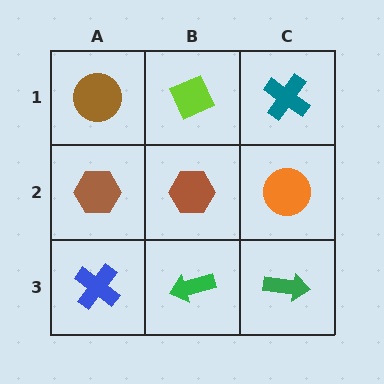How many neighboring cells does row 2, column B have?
4.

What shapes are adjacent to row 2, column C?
A teal cross (row 1, column C), a green arrow (row 3, column C), a brown hexagon (row 2, column B).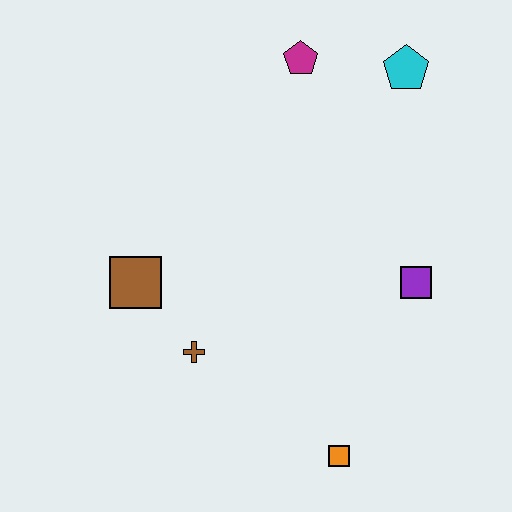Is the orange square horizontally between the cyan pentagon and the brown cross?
Yes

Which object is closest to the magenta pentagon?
The cyan pentagon is closest to the magenta pentagon.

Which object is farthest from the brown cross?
The cyan pentagon is farthest from the brown cross.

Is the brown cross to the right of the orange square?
No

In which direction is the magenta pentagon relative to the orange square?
The magenta pentagon is above the orange square.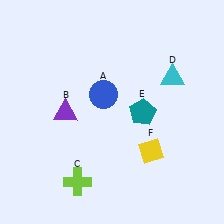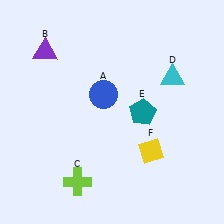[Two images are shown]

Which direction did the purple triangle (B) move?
The purple triangle (B) moved up.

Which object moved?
The purple triangle (B) moved up.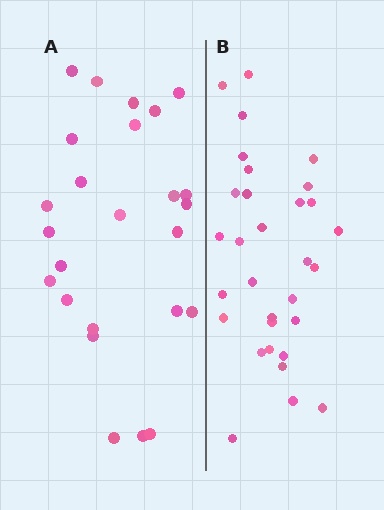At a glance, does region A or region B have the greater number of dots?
Region B (the right region) has more dots.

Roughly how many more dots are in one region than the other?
Region B has about 6 more dots than region A.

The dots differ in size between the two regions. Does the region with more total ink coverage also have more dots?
No. Region A has more total ink coverage because its dots are larger, but region B actually contains more individual dots. Total area can be misleading — the number of items is what matters here.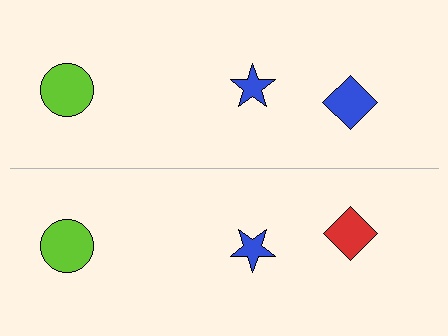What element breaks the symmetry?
The red diamond on the bottom side breaks the symmetry — its mirror counterpart is blue.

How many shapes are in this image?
There are 6 shapes in this image.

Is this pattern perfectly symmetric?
No, the pattern is not perfectly symmetric. The red diamond on the bottom side breaks the symmetry — its mirror counterpart is blue.